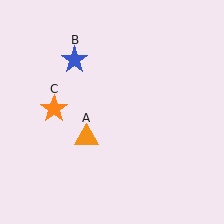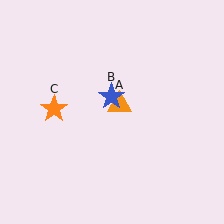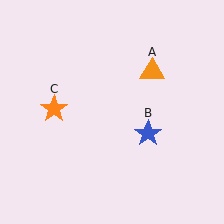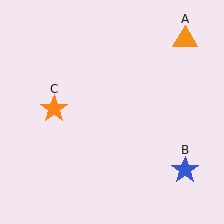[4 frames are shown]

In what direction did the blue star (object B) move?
The blue star (object B) moved down and to the right.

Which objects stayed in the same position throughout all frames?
Orange star (object C) remained stationary.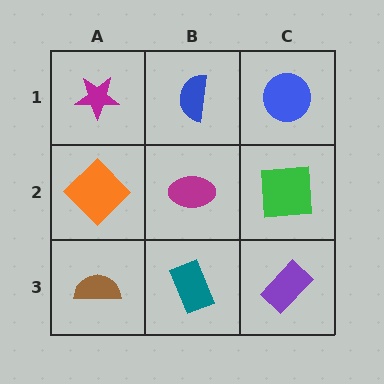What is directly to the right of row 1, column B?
A blue circle.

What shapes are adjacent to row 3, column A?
An orange diamond (row 2, column A), a teal rectangle (row 3, column B).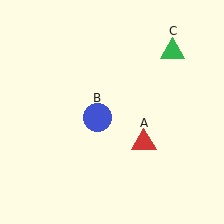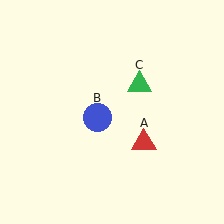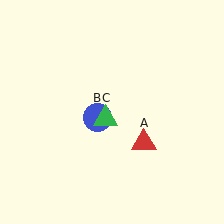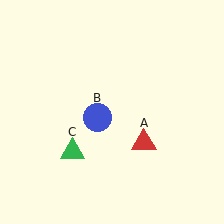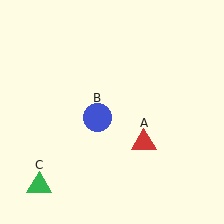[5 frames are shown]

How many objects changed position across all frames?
1 object changed position: green triangle (object C).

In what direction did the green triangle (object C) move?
The green triangle (object C) moved down and to the left.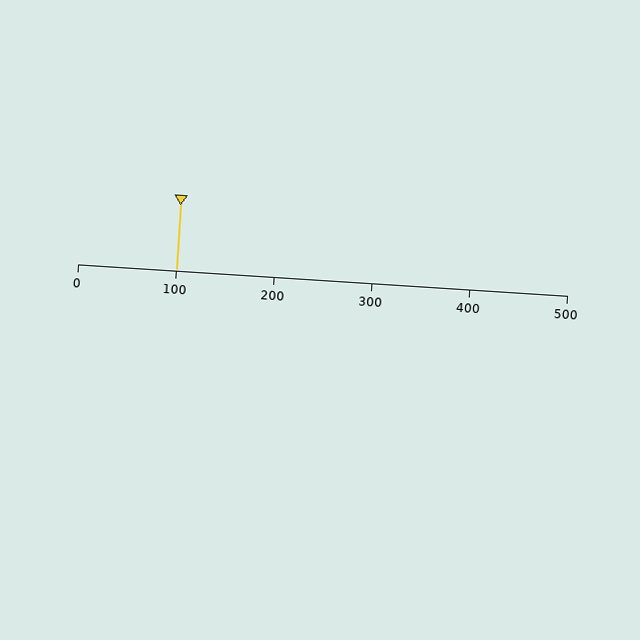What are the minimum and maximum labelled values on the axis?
The axis runs from 0 to 500.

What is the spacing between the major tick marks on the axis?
The major ticks are spaced 100 apart.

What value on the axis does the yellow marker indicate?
The marker indicates approximately 100.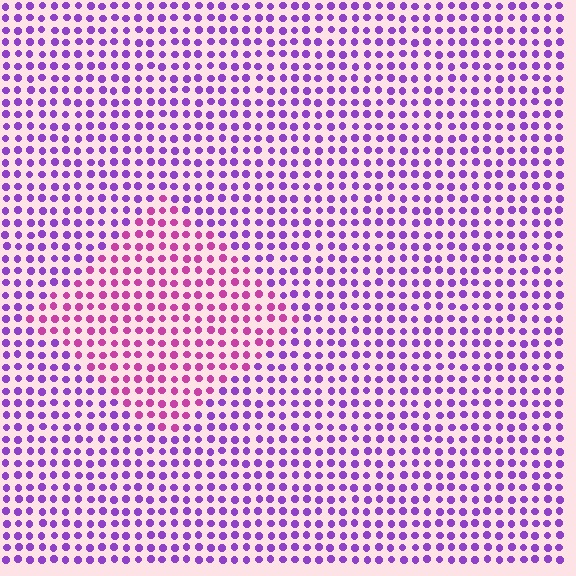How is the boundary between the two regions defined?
The boundary is defined purely by a slight shift in hue (about 40 degrees). Spacing, size, and orientation are identical on both sides.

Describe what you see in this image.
The image is filled with small purple elements in a uniform arrangement. A diamond-shaped region is visible where the elements are tinted to a slightly different hue, forming a subtle color boundary.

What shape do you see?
I see a diamond.